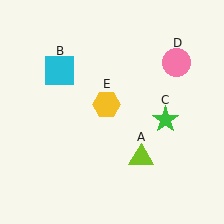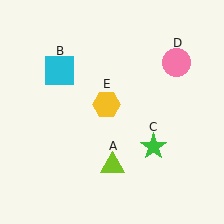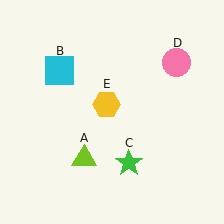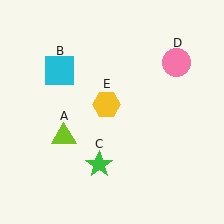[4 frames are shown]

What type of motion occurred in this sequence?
The lime triangle (object A), green star (object C) rotated clockwise around the center of the scene.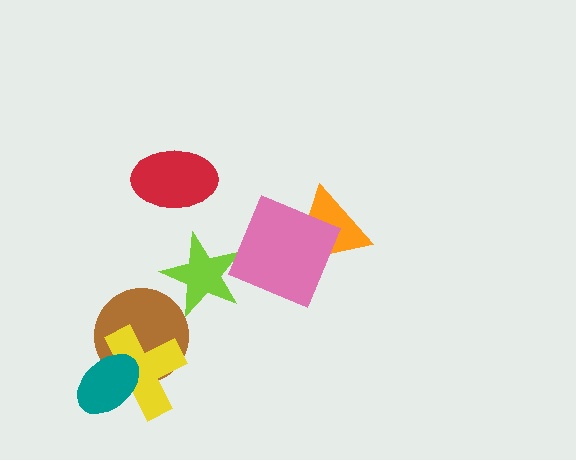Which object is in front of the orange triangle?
The pink square is in front of the orange triangle.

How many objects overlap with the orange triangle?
1 object overlaps with the orange triangle.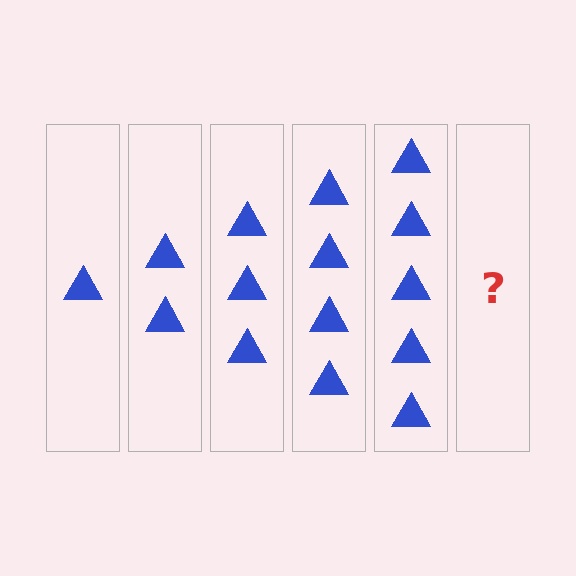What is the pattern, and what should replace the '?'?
The pattern is that each step adds one more triangle. The '?' should be 6 triangles.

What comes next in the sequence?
The next element should be 6 triangles.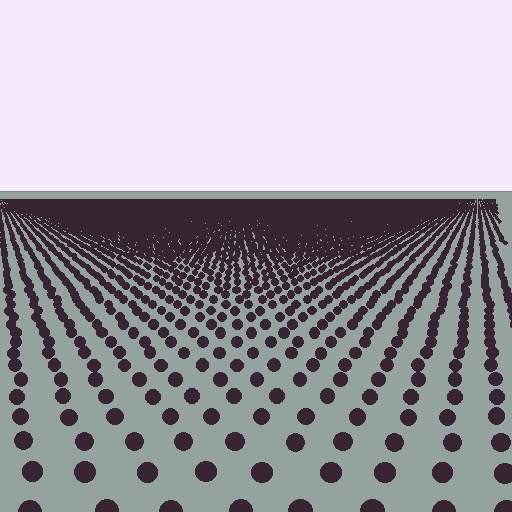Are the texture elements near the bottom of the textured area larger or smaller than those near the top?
Larger. Near the bottom, elements are closer to the viewer and appear at a bigger on-screen size.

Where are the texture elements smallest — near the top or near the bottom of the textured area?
Near the top.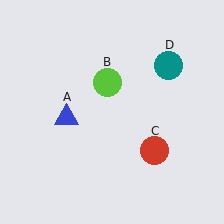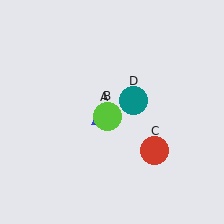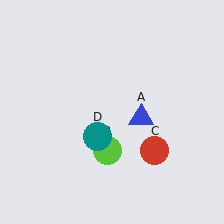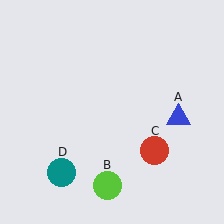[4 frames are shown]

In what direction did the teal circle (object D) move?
The teal circle (object D) moved down and to the left.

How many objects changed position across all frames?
3 objects changed position: blue triangle (object A), lime circle (object B), teal circle (object D).